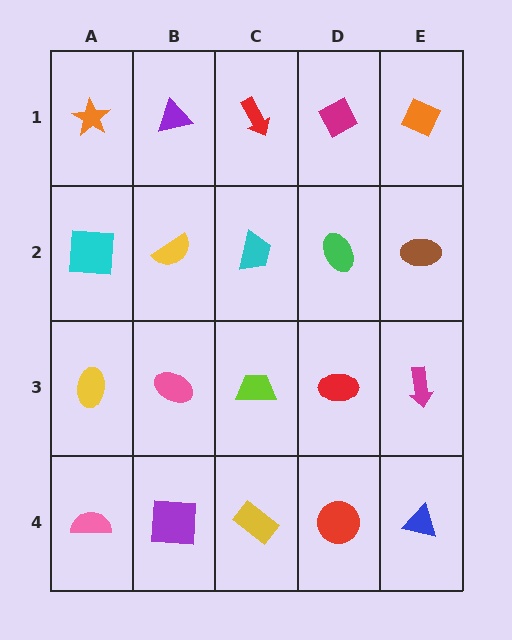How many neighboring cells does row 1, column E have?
2.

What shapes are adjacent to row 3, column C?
A cyan trapezoid (row 2, column C), a yellow rectangle (row 4, column C), a pink ellipse (row 3, column B), a red ellipse (row 3, column D).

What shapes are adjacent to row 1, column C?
A cyan trapezoid (row 2, column C), a purple triangle (row 1, column B), a magenta diamond (row 1, column D).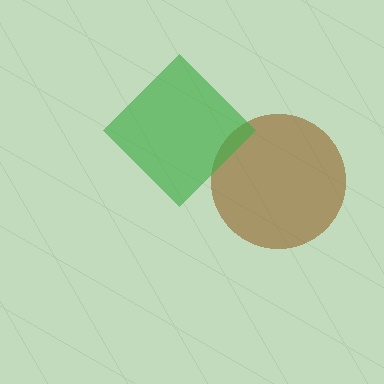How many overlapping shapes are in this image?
There are 2 overlapping shapes in the image.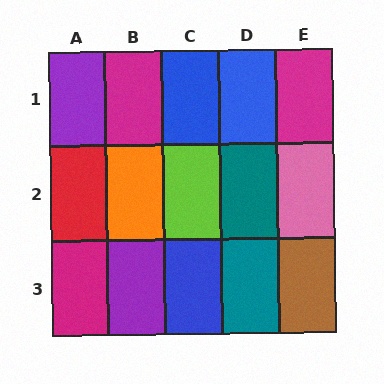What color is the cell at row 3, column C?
Blue.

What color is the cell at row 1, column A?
Purple.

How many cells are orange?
1 cell is orange.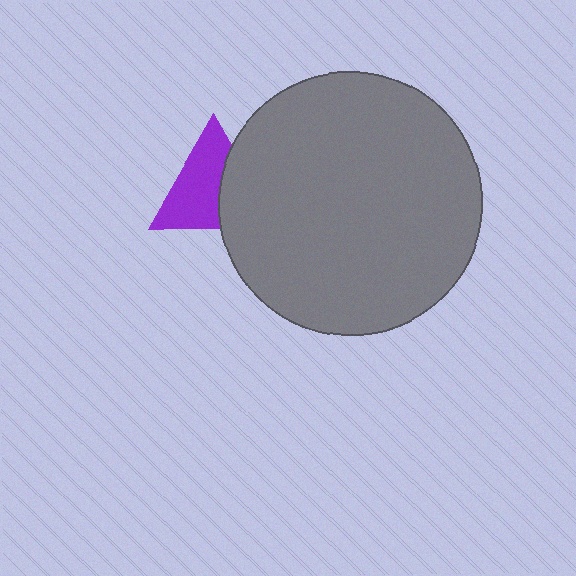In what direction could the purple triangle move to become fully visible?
The purple triangle could move left. That would shift it out from behind the gray circle entirely.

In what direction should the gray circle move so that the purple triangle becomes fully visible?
The gray circle should move right. That is the shortest direction to clear the overlap and leave the purple triangle fully visible.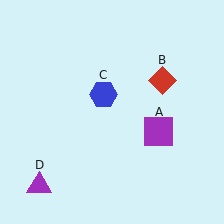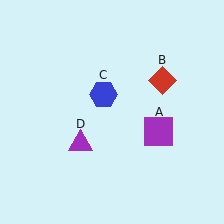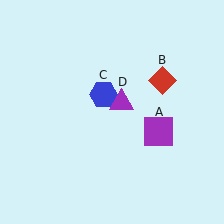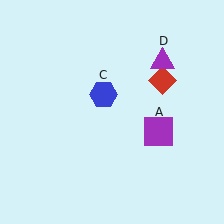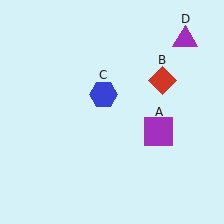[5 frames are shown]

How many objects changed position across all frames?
1 object changed position: purple triangle (object D).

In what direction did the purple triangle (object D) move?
The purple triangle (object D) moved up and to the right.